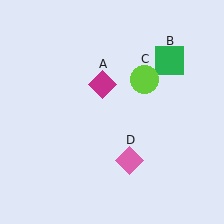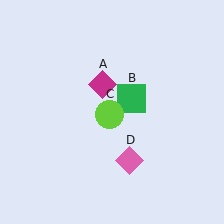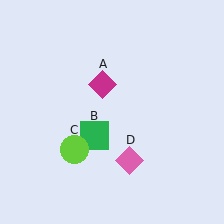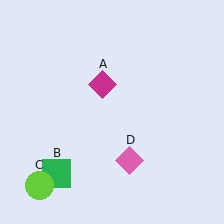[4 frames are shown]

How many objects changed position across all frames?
2 objects changed position: green square (object B), lime circle (object C).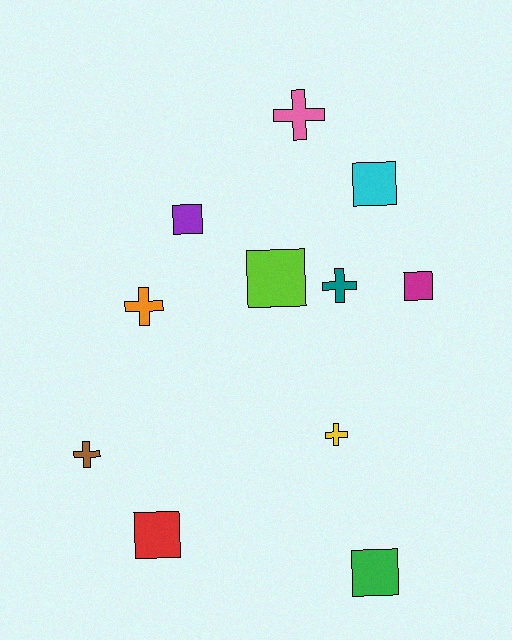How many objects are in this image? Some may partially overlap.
There are 11 objects.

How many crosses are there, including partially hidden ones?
There are 5 crosses.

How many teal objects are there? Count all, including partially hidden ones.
There is 1 teal object.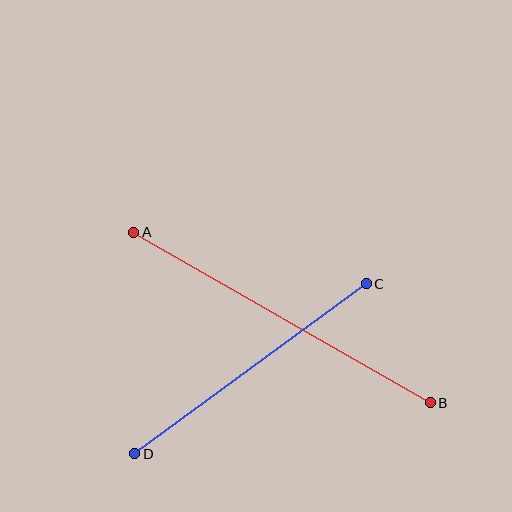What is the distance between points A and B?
The distance is approximately 342 pixels.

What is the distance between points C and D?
The distance is approximately 288 pixels.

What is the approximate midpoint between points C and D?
The midpoint is at approximately (250, 369) pixels.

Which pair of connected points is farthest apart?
Points A and B are farthest apart.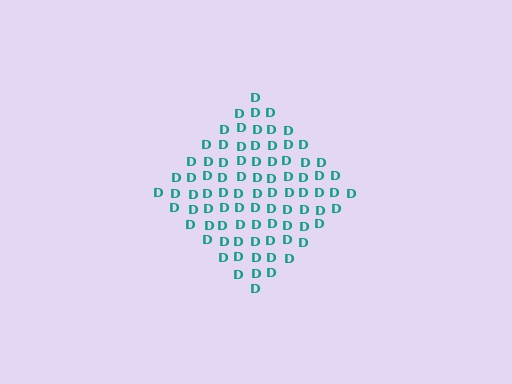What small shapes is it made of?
It is made of small letter D's.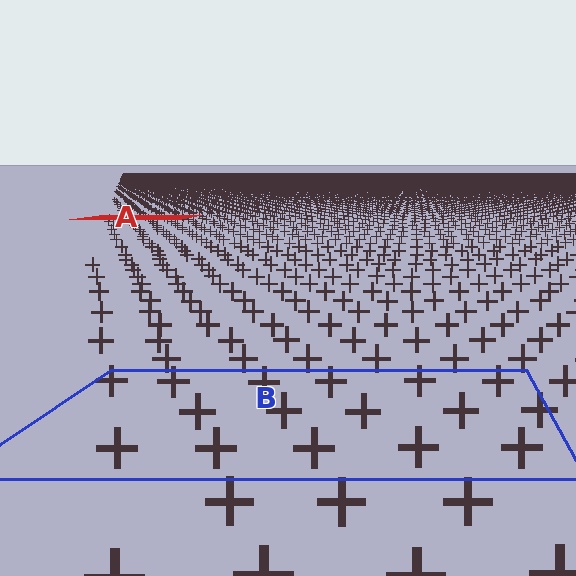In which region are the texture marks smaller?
The texture marks are smaller in region A, because it is farther away.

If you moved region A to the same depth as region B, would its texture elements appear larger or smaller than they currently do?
They would appear larger. At a closer depth, the same texture elements are projected at a bigger on-screen size.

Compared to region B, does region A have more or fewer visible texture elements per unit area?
Region A has more texture elements per unit area — they are packed more densely because it is farther away.